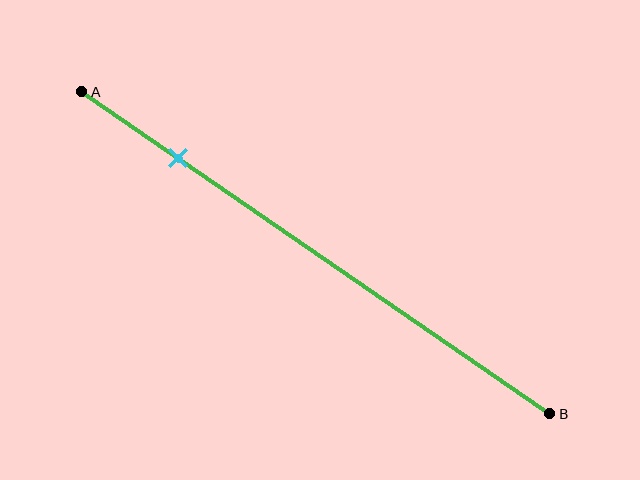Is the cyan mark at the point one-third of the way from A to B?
No, the mark is at about 20% from A, not at the 33% one-third point.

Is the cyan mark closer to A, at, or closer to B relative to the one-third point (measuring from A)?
The cyan mark is closer to point A than the one-third point of segment AB.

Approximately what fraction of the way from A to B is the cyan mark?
The cyan mark is approximately 20% of the way from A to B.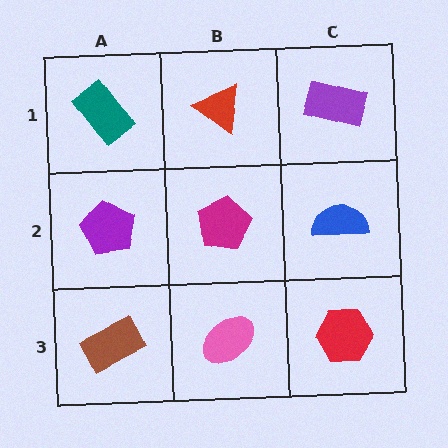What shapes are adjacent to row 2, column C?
A purple rectangle (row 1, column C), a red hexagon (row 3, column C), a magenta pentagon (row 2, column B).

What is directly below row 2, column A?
A brown rectangle.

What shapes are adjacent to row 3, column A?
A purple pentagon (row 2, column A), a pink ellipse (row 3, column B).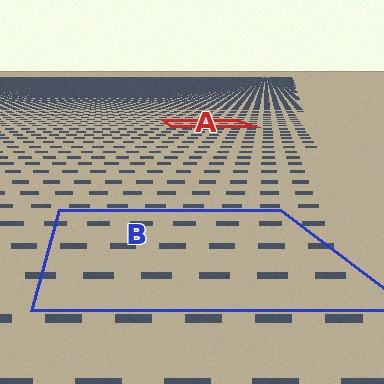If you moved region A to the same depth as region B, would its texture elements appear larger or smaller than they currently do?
They would appear larger. At a closer depth, the same texture elements are projected at a bigger on-screen size.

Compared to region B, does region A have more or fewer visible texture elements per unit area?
Region A has more texture elements per unit area — they are packed more densely because it is farther away.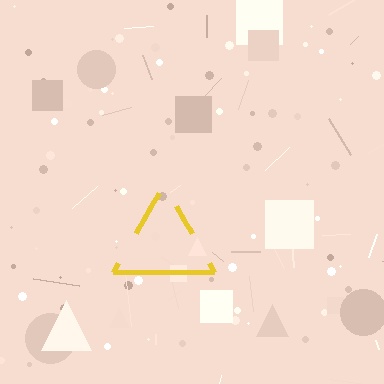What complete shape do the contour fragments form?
The contour fragments form a triangle.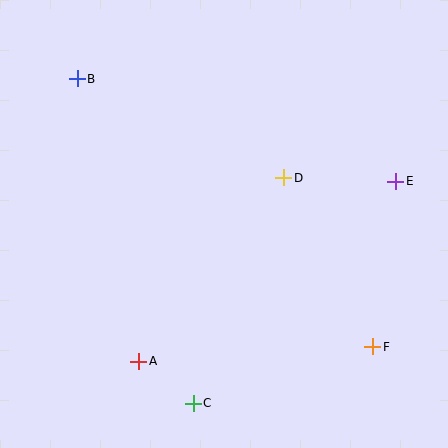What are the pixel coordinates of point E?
Point E is at (396, 181).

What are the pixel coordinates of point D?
Point D is at (284, 178).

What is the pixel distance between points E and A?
The distance between E and A is 313 pixels.